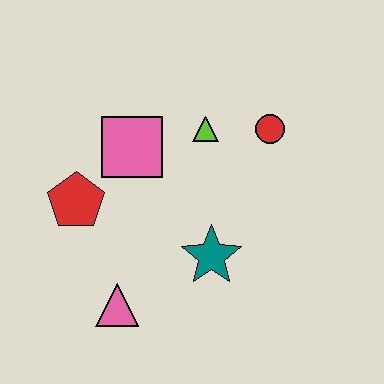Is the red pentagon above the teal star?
Yes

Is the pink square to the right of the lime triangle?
No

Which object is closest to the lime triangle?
The red circle is closest to the lime triangle.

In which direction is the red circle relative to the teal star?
The red circle is above the teal star.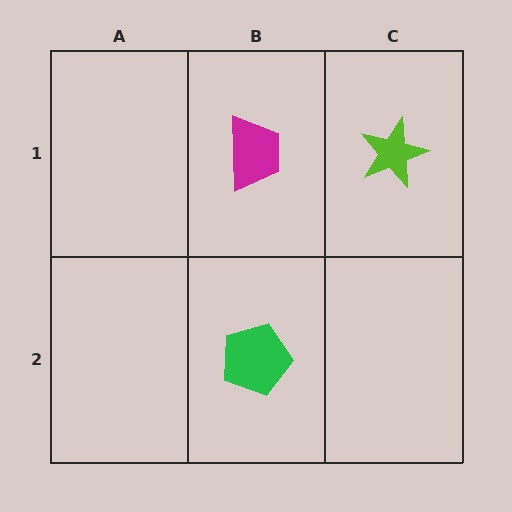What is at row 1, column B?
A magenta trapezoid.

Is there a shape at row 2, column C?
No, that cell is empty.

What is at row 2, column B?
A green pentagon.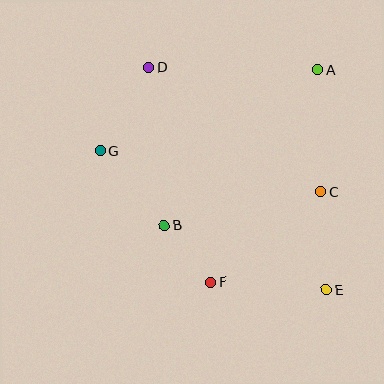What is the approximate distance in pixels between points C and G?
The distance between C and G is approximately 224 pixels.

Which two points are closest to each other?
Points B and F are closest to each other.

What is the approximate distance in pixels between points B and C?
The distance between B and C is approximately 160 pixels.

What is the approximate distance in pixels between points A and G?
The distance between A and G is approximately 232 pixels.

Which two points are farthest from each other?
Points D and E are farthest from each other.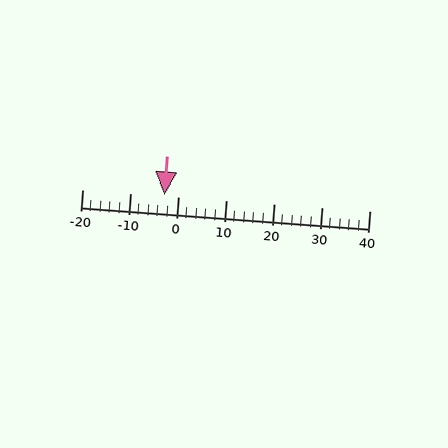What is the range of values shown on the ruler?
The ruler shows values from -20 to 40.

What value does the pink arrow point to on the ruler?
The pink arrow points to approximately -3.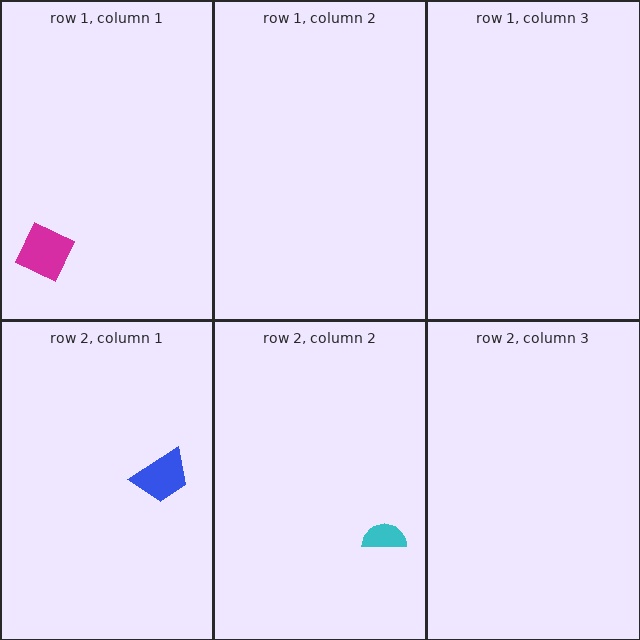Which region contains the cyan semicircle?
The row 2, column 2 region.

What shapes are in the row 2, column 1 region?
The blue trapezoid.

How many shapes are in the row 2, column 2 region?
1.